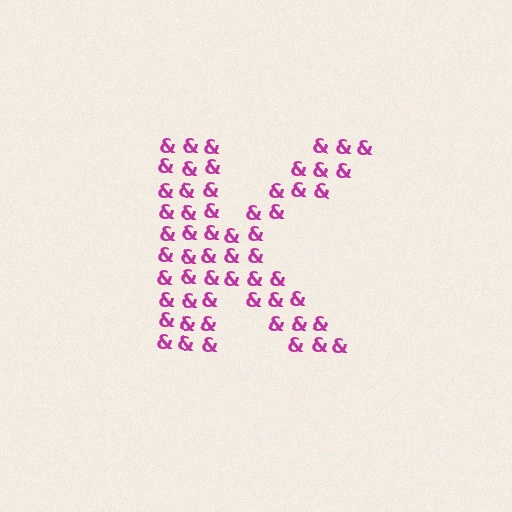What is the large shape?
The large shape is the letter K.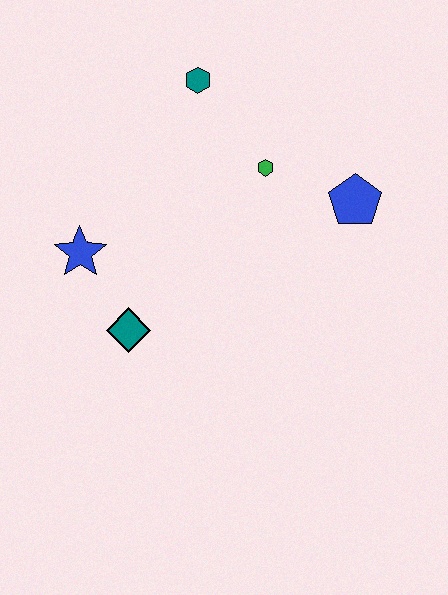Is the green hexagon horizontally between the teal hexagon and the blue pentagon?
Yes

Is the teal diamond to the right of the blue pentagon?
No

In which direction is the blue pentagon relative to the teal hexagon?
The blue pentagon is to the right of the teal hexagon.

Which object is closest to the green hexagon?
The blue pentagon is closest to the green hexagon.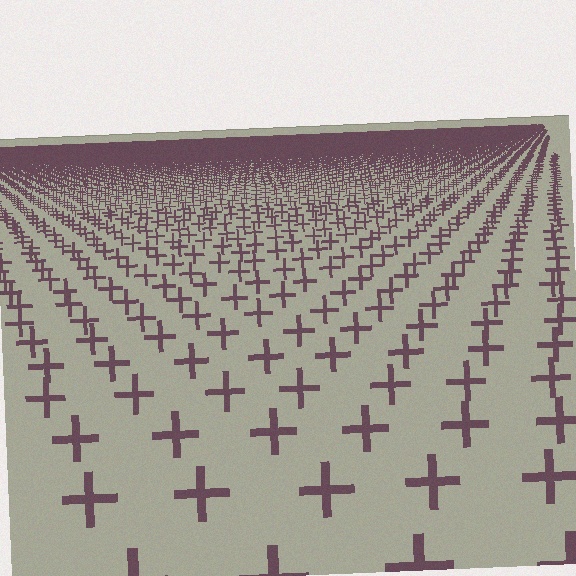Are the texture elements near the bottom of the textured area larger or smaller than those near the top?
Larger. Near the bottom, elements are closer to the viewer and appear at a bigger on-screen size.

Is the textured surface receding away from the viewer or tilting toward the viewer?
The surface is receding away from the viewer. Texture elements get smaller and denser toward the top.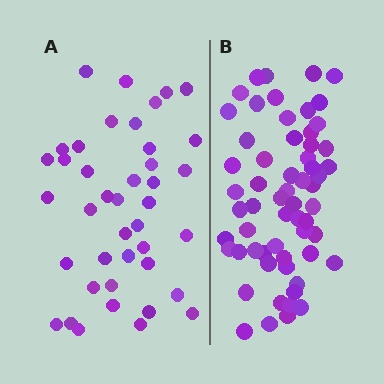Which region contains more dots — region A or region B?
Region B (the right region) has more dots.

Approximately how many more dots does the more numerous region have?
Region B has approximately 20 more dots than region A.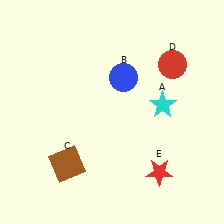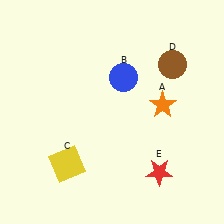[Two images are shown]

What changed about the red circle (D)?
In Image 1, D is red. In Image 2, it changed to brown.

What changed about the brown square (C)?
In Image 1, C is brown. In Image 2, it changed to yellow.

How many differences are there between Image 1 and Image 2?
There are 3 differences between the two images.